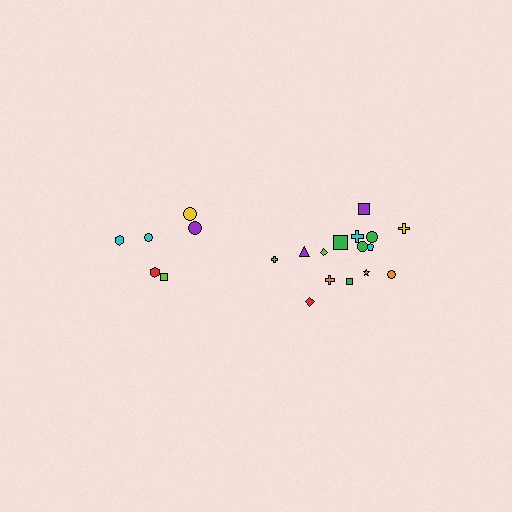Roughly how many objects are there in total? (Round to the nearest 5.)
Roughly 20 objects in total.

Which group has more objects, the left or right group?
The right group.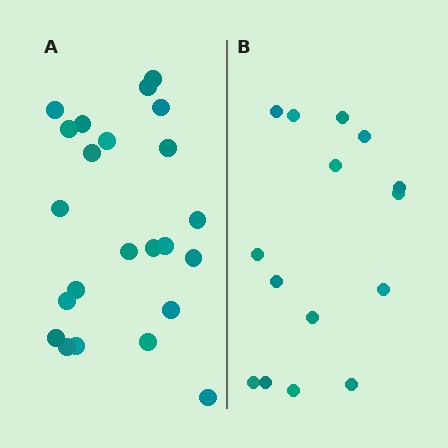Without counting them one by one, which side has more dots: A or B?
Region A (the left region) has more dots.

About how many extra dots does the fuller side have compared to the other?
Region A has roughly 8 or so more dots than region B.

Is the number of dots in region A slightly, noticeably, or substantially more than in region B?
Region A has substantially more. The ratio is roughly 1.5 to 1.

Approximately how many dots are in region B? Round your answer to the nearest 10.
About 20 dots. (The exact count is 15, which rounds to 20.)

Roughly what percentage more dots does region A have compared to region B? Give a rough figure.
About 55% more.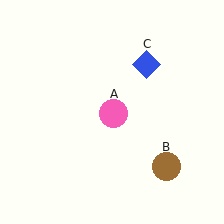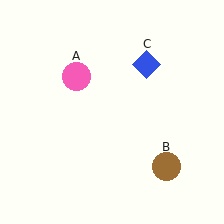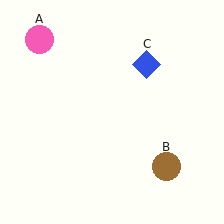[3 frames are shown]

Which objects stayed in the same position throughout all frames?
Brown circle (object B) and blue diamond (object C) remained stationary.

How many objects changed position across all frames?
1 object changed position: pink circle (object A).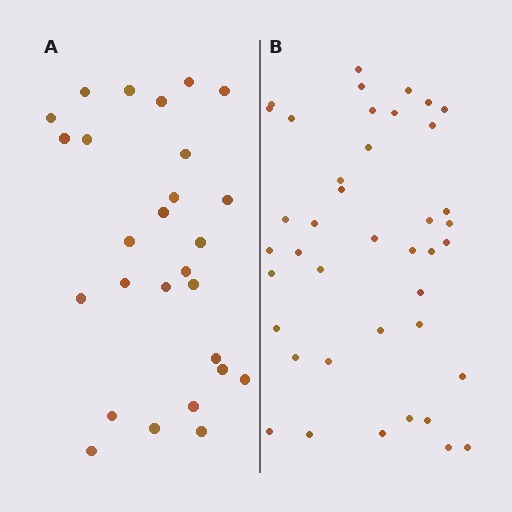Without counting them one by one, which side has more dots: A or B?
Region B (the right region) has more dots.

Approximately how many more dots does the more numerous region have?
Region B has approximately 15 more dots than region A.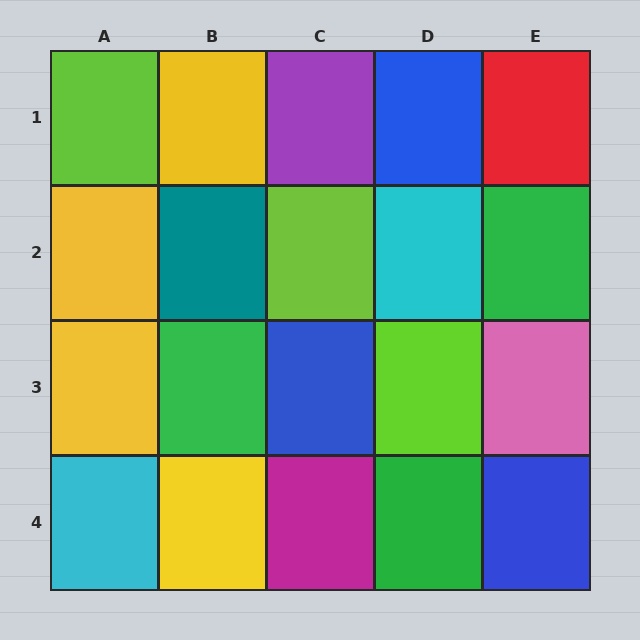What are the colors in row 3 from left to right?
Yellow, green, blue, lime, pink.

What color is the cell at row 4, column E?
Blue.